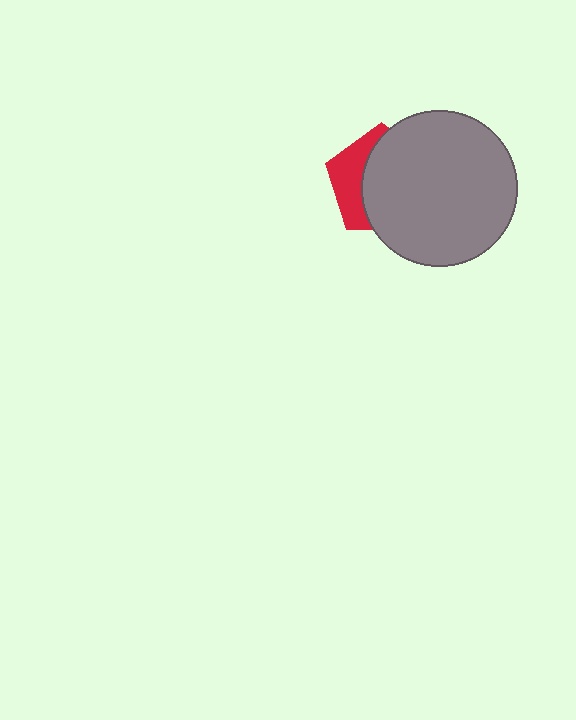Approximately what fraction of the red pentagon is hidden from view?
Roughly 66% of the red pentagon is hidden behind the gray circle.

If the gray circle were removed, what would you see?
You would see the complete red pentagon.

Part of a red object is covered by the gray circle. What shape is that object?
It is a pentagon.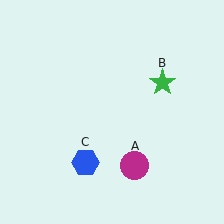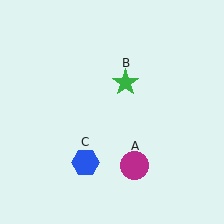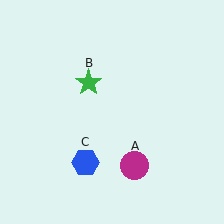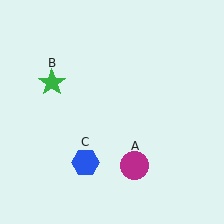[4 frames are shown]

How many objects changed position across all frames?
1 object changed position: green star (object B).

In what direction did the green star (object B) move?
The green star (object B) moved left.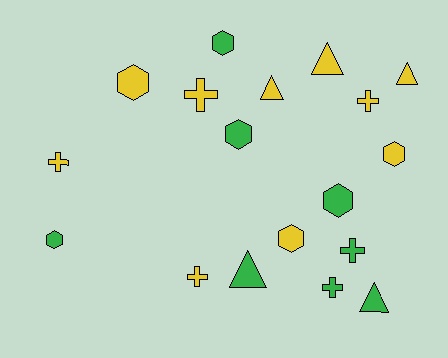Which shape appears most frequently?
Hexagon, with 7 objects.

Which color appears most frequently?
Yellow, with 10 objects.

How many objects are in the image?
There are 18 objects.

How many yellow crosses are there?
There are 4 yellow crosses.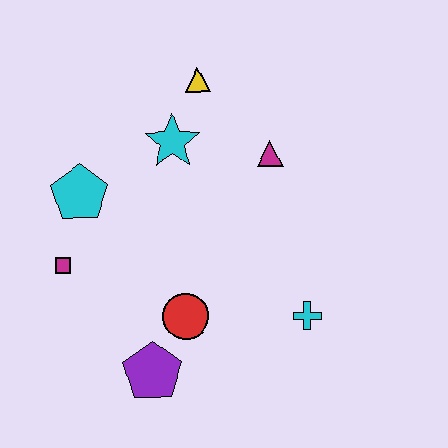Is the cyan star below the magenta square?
No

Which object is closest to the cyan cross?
The red circle is closest to the cyan cross.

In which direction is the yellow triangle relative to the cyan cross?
The yellow triangle is above the cyan cross.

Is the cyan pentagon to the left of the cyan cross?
Yes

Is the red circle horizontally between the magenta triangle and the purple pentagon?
Yes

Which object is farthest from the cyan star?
The purple pentagon is farthest from the cyan star.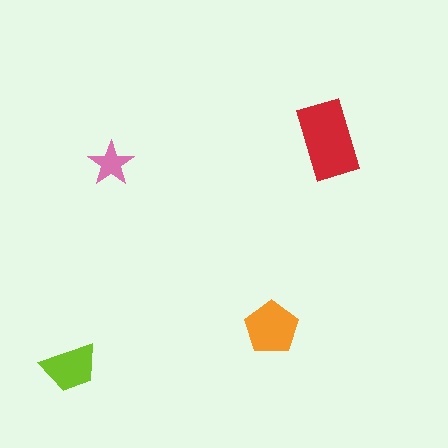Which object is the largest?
The red rectangle.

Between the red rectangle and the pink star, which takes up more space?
The red rectangle.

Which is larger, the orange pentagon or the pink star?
The orange pentagon.